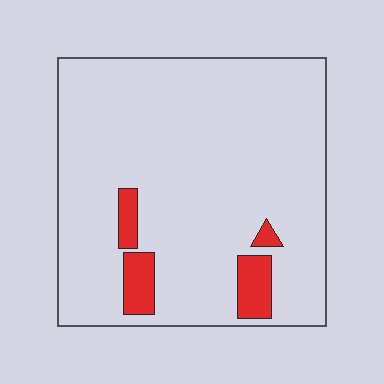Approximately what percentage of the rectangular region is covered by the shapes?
Approximately 10%.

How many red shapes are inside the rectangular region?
4.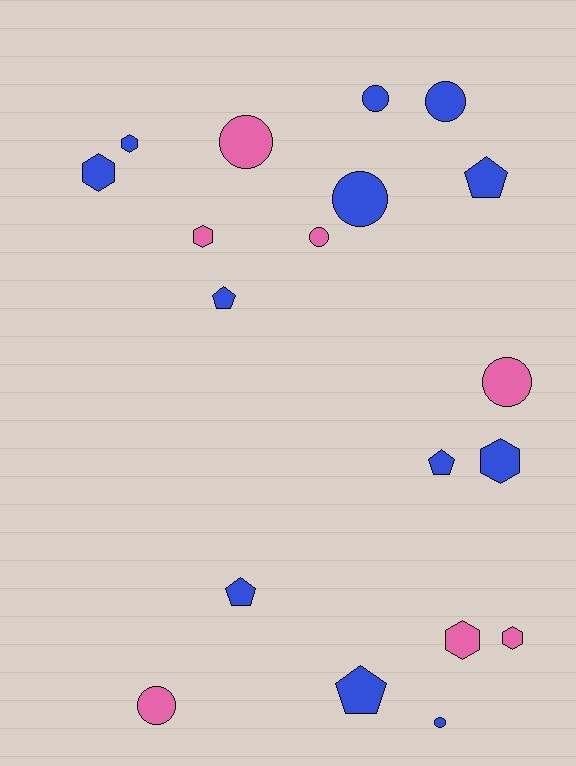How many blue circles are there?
There are 4 blue circles.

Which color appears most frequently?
Blue, with 12 objects.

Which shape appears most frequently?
Circle, with 8 objects.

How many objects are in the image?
There are 19 objects.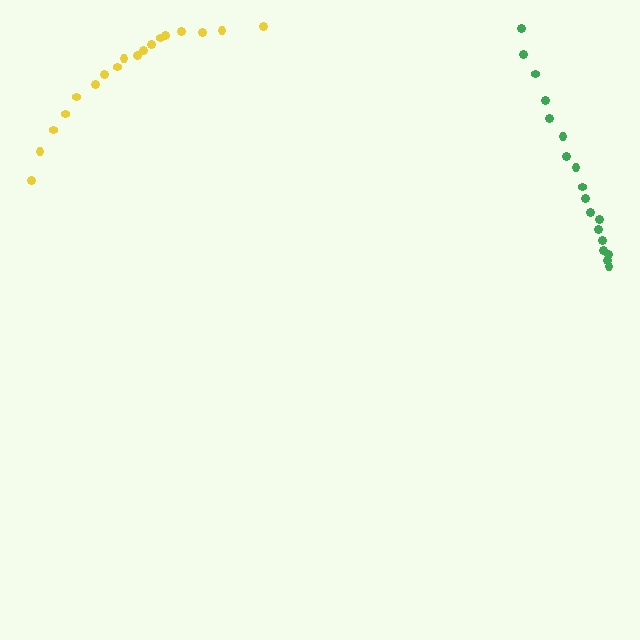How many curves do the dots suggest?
There are 2 distinct paths.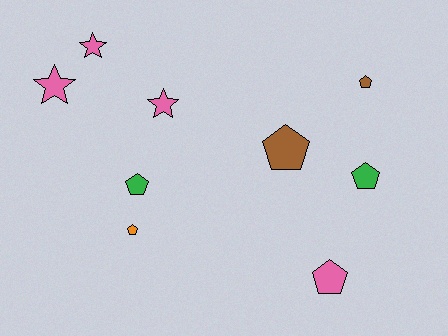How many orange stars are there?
There are no orange stars.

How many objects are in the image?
There are 9 objects.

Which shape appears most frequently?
Pentagon, with 6 objects.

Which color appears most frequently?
Pink, with 4 objects.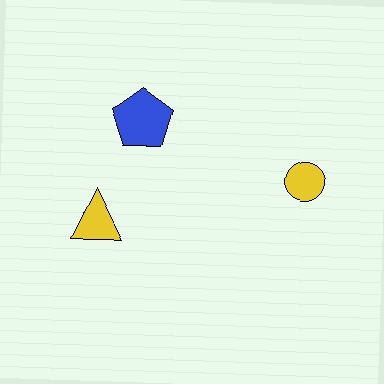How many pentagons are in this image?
There is 1 pentagon.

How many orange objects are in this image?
There are no orange objects.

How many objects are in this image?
There are 3 objects.